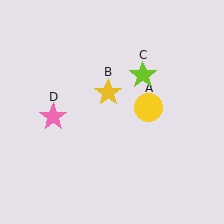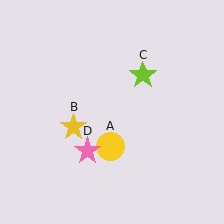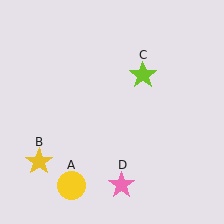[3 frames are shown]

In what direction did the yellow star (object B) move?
The yellow star (object B) moved down and to the left.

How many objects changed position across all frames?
3 objects changed position: yellow circle (object A), yellow star (object B), pink star (object D).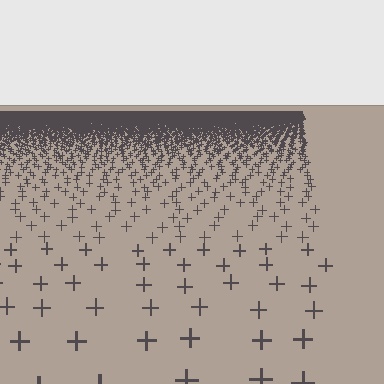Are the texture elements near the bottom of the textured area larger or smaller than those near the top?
Larger. Near the bottom, elements are closer to the viewer and appear at a bigger on-screen size.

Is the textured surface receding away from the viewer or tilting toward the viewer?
The surface is receding away from the viewer. Texture elements get smaller and denser toward the top.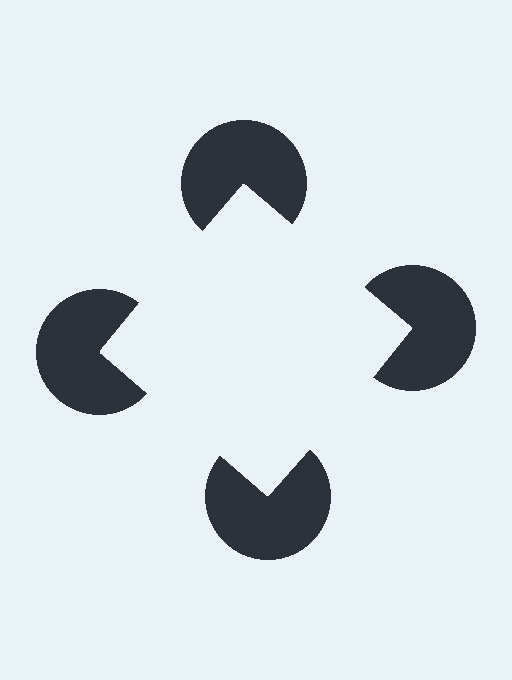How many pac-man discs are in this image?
There are 4 — one at each vertex of the illusory square.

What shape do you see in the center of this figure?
An illusory square — its edges are inferred from the aligned wedge cuts in the pac-man discs, not physically drawn.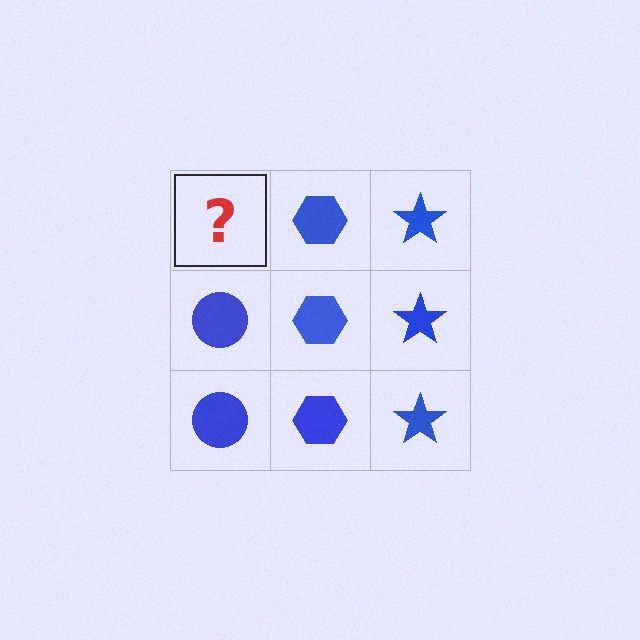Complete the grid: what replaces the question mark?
The question mark should be replaced with a blue circle.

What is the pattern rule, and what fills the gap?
The rule is that each column has a consistent shape. The gap should be filled with a blue circle.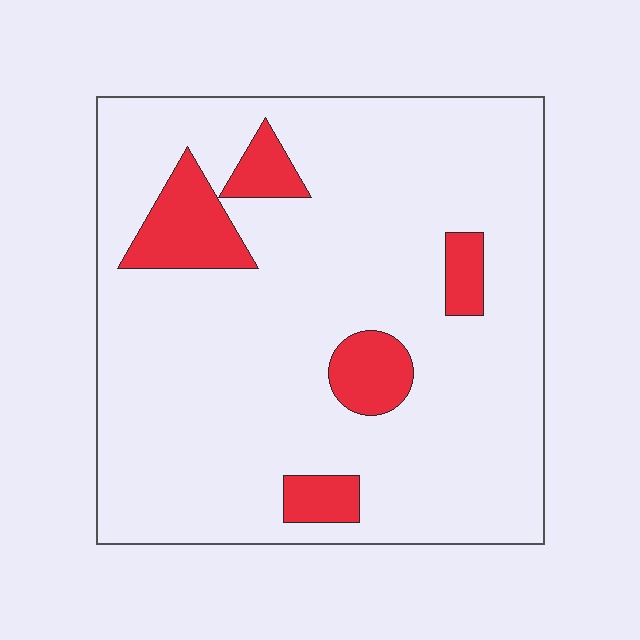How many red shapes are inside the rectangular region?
5.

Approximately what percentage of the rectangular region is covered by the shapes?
Approximately 15%.